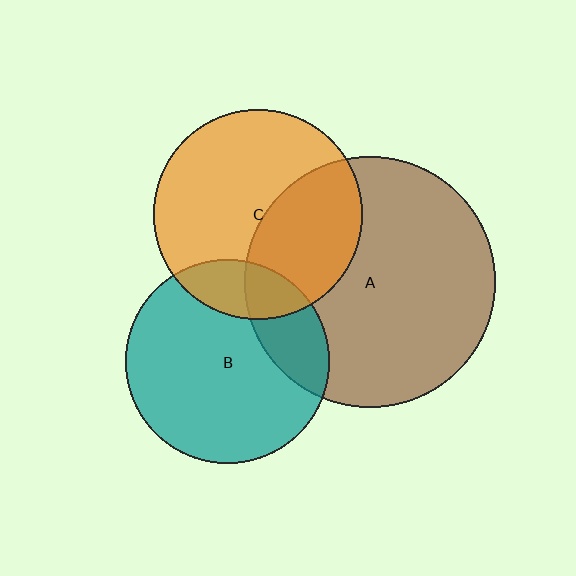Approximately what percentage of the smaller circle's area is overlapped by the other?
Approximately 40%.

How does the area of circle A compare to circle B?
Approximately 1.5 times.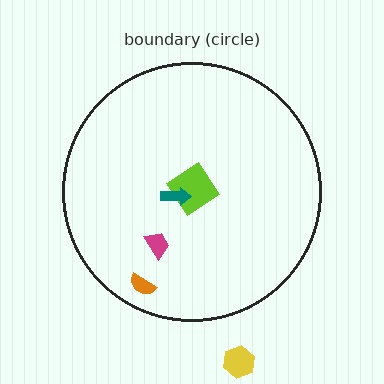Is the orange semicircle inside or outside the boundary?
Inside.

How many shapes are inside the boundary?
4 inside, 1 outside.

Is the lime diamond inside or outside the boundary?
Inside.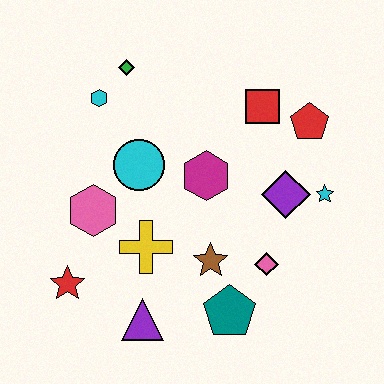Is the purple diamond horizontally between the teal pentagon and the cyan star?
Yes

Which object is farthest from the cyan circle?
The cyan star is farthest from the cyan circle.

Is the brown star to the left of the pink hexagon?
No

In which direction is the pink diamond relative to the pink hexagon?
The pink diamond is to the right of the pink hexagon.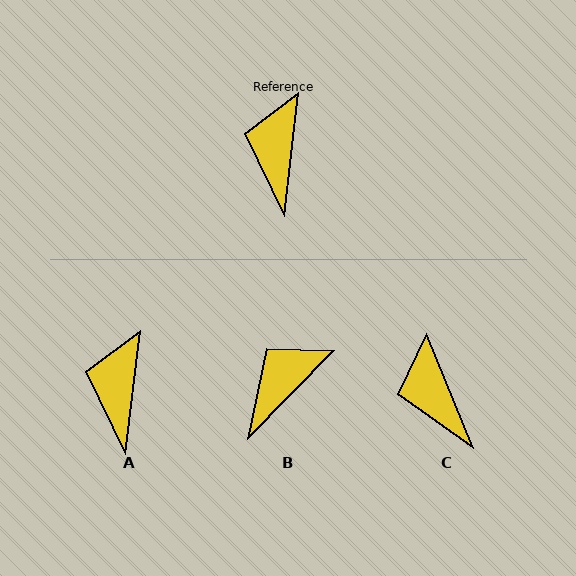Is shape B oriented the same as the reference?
No, it is off by about 38 degrees.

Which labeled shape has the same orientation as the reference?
A.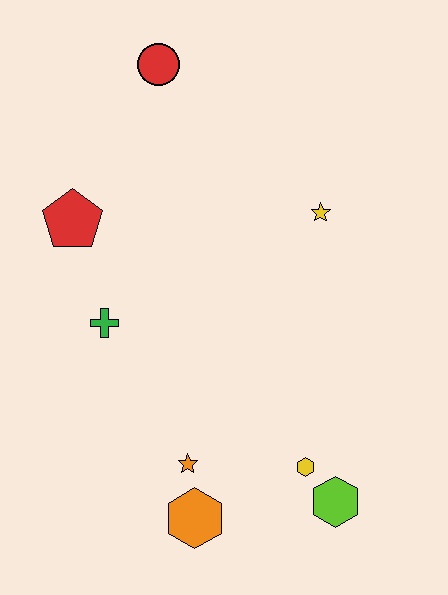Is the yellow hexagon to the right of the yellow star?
No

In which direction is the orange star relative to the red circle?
The orange star is below the red circle.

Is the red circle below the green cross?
No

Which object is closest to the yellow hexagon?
The lime hexagon is closest to the yellow hexagon.